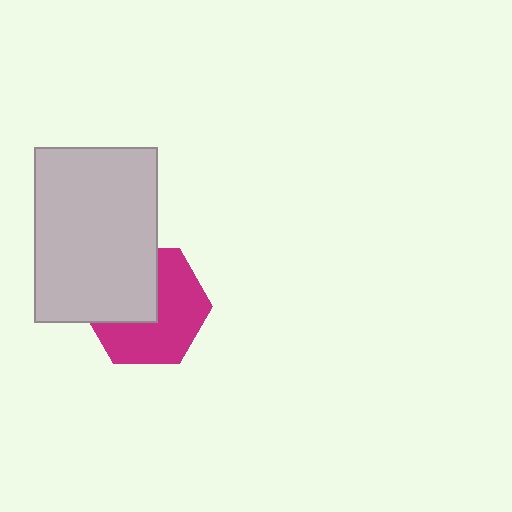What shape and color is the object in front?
The object in front is a light gray rectangle.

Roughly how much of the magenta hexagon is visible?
About half of it is visible (roughly 58%).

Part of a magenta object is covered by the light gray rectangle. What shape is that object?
It is a hexagon.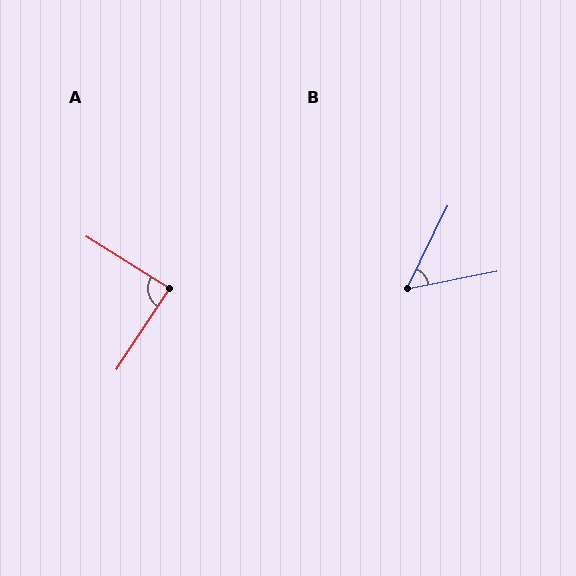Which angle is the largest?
A, at approximately 89 degrees.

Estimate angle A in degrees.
Approximately 89 degrees.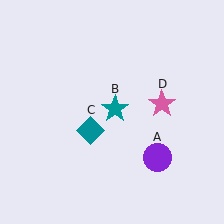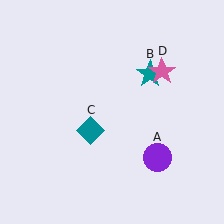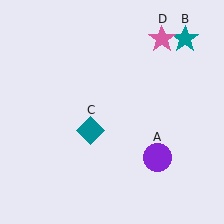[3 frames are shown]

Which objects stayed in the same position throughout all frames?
Purple circle (object A) and teal diamond (object C) remained stationary.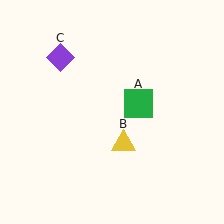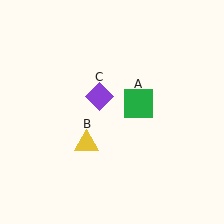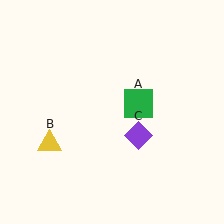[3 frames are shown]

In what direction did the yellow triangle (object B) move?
The yellow triangle (object B) moved left.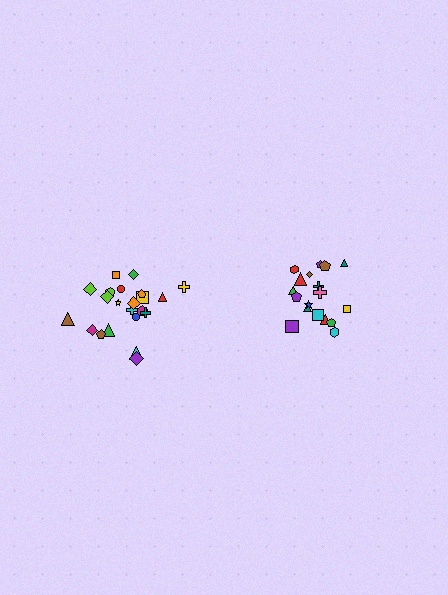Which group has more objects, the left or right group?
The left group.